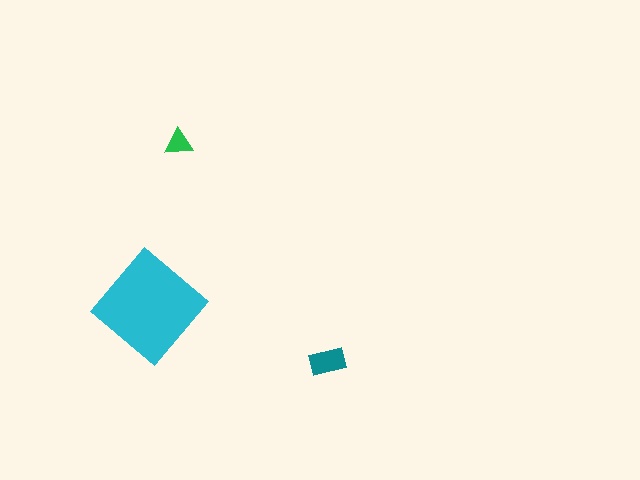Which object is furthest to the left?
The cyan diamond is leftmost.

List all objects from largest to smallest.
The cyan diamond, the teal rectangle, the green triangle.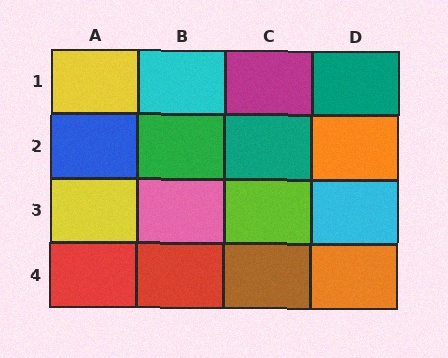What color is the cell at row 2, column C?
Teal.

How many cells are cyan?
2 cells are cyan.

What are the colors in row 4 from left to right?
Red, red, brown, orange.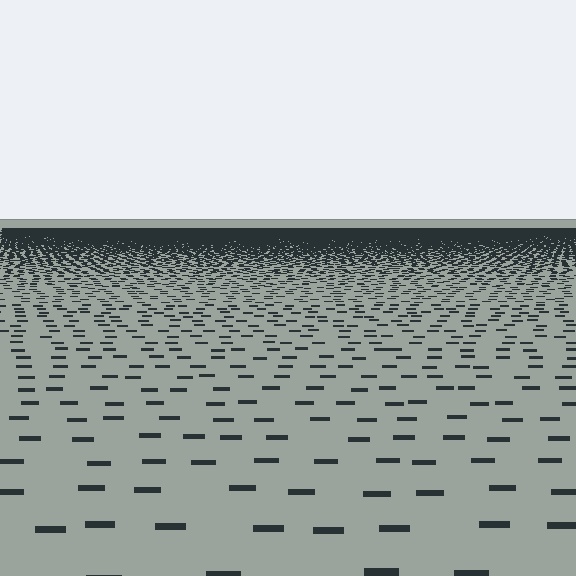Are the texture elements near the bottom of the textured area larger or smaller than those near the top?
Larger. Near the bottom, elements are closer to the viewer and appear at a bigger on-screen size.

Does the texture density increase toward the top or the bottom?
Density increases toward the top.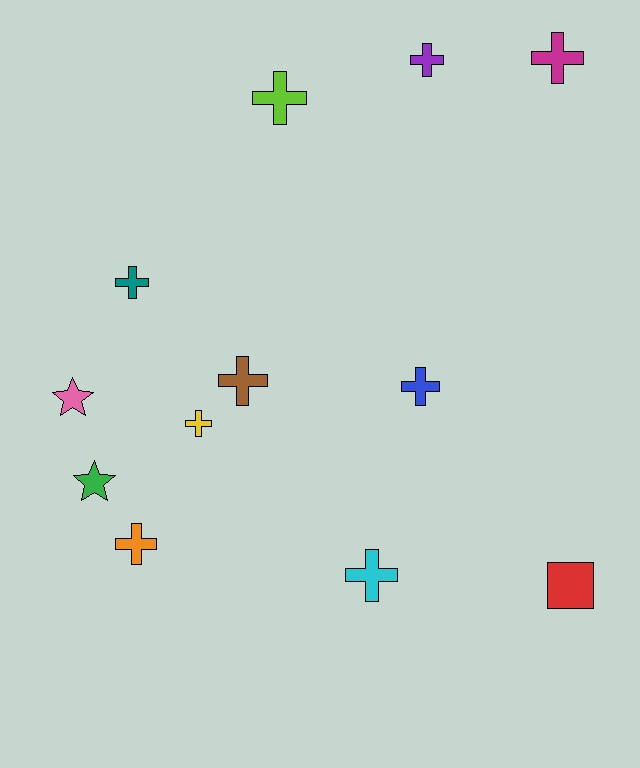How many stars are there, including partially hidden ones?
There are 2 stars.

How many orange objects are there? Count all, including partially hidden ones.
There is 1 orange object.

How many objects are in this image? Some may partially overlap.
There are 12 objects.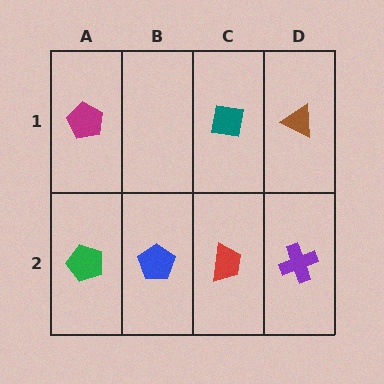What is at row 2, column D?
A purple cross.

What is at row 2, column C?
A red trapezoid.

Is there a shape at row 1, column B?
No, that cell is empty.